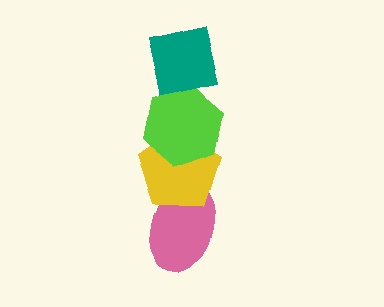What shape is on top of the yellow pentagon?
The lime hexagon is on top of the yellow pentagon.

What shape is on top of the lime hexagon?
The teal square is on top of the lime hexagon.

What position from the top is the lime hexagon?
The lime hexagon is 2nd from the top.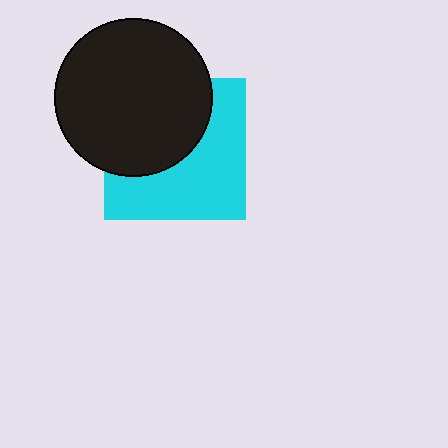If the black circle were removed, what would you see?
You would see the complete cyan square.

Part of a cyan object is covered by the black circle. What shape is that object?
It is a square.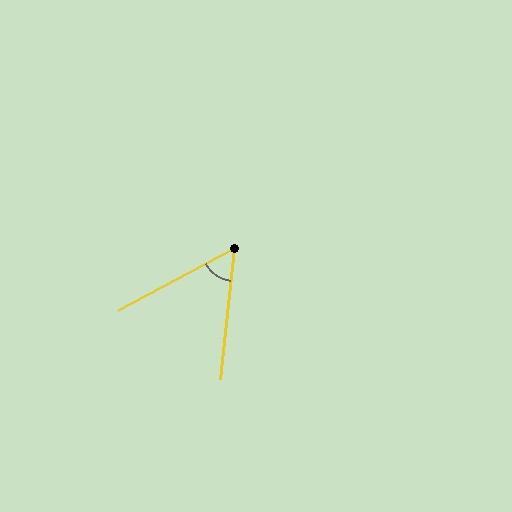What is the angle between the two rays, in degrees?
Approximately 56 degrees.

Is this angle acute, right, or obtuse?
It is acute.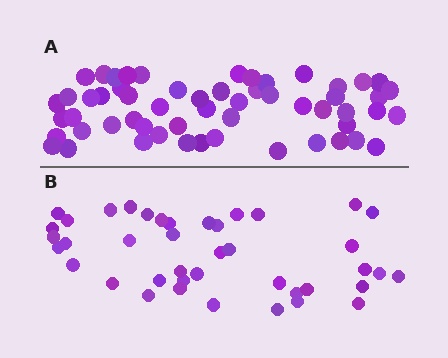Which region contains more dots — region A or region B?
Region A (the top region) has more dots.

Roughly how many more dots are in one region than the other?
Region A has approximately 15 more dots than region B.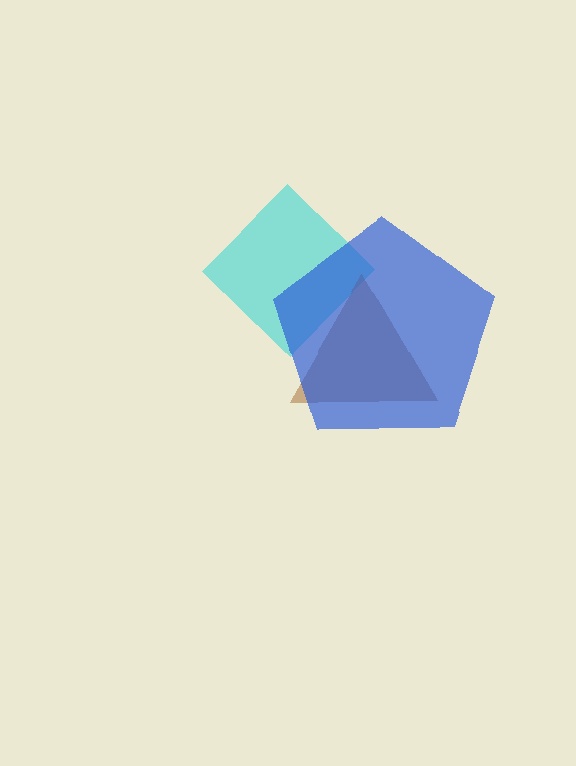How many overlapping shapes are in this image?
There are 3 overlapping shapes in the image.